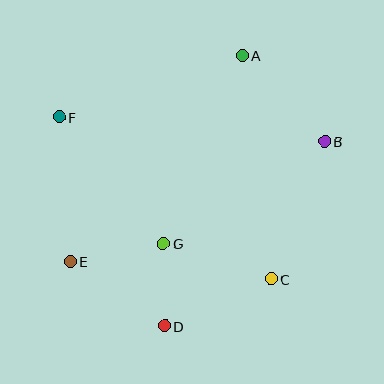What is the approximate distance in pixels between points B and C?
The distance between B and C is approximately 148 pixels.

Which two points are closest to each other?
Points D and G are closest to each other.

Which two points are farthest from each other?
Points A and D are farthest from each other.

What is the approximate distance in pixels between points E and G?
The distance between E and G is approximately 94 pixels.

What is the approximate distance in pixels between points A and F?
The distance between A and F is approximately 193 pixels.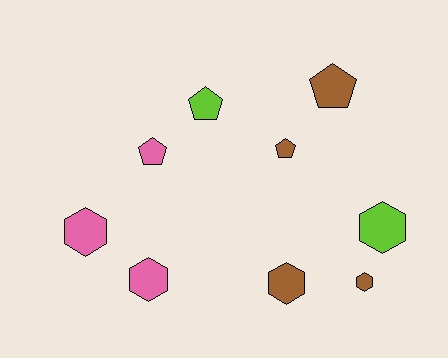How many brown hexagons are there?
There are 2 brown hexagons.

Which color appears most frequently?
Brown, with 4 objects.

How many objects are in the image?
There are 9 objects.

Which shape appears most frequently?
Hexagon, with 5 objects.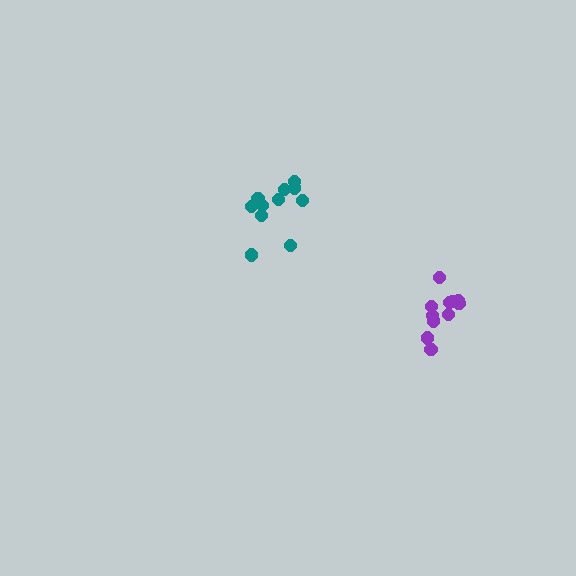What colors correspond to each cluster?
The clusters are colored: teal, purple.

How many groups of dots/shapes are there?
There are 2 groups.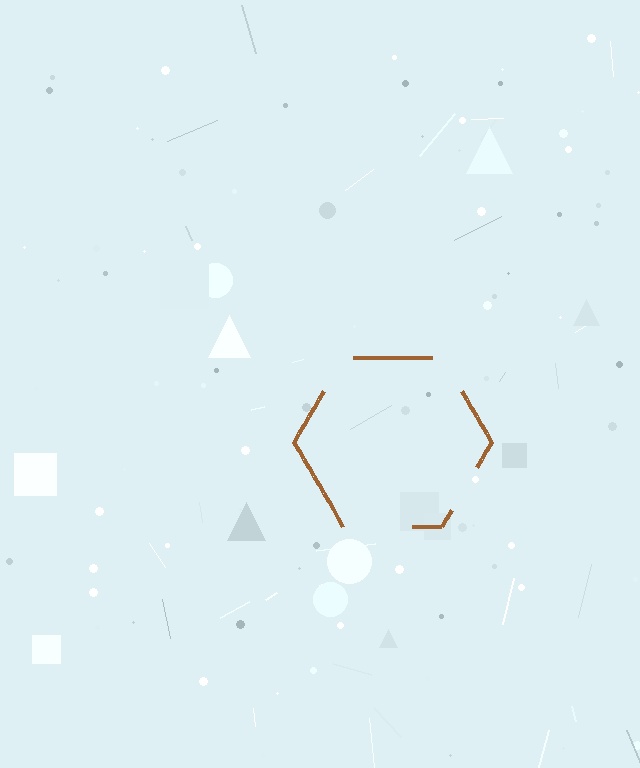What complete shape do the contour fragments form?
The contour fragments form a hexagon.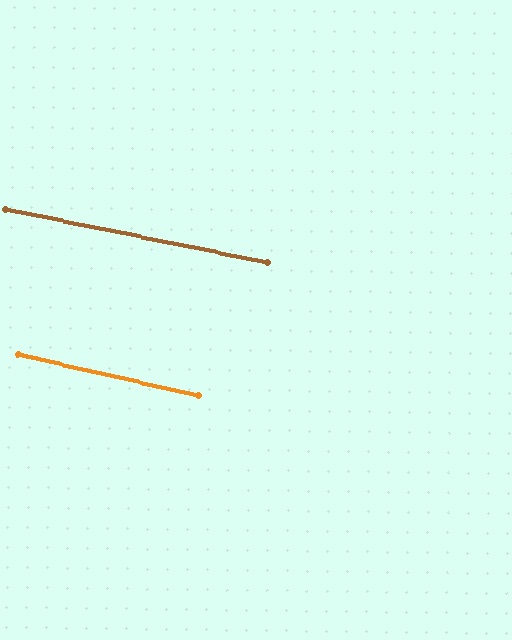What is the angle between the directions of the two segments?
Approximately 1 degree.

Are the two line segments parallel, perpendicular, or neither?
Parallel — their directions differ by only 1.4°.